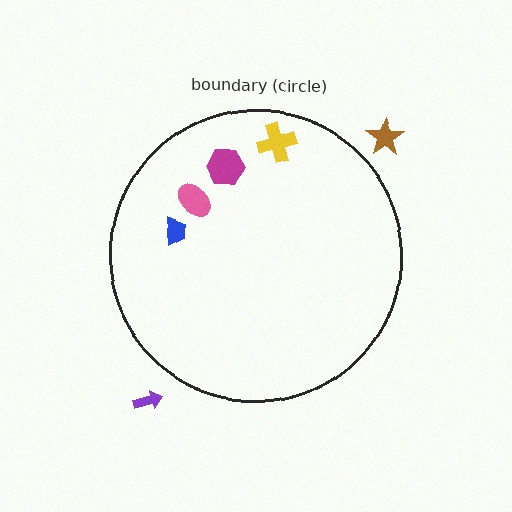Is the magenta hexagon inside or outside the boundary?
Inside.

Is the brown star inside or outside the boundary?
Outside.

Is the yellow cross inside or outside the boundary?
Inside.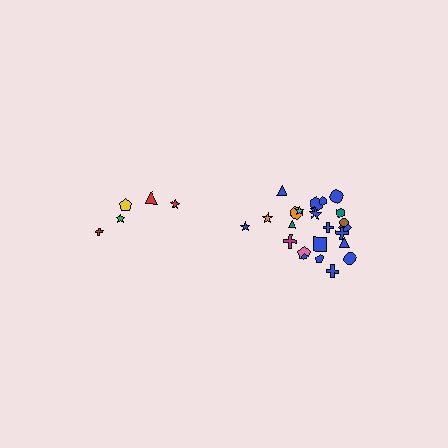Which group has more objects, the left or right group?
The right group.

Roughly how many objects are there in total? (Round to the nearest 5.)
Roughly 30 objects in total.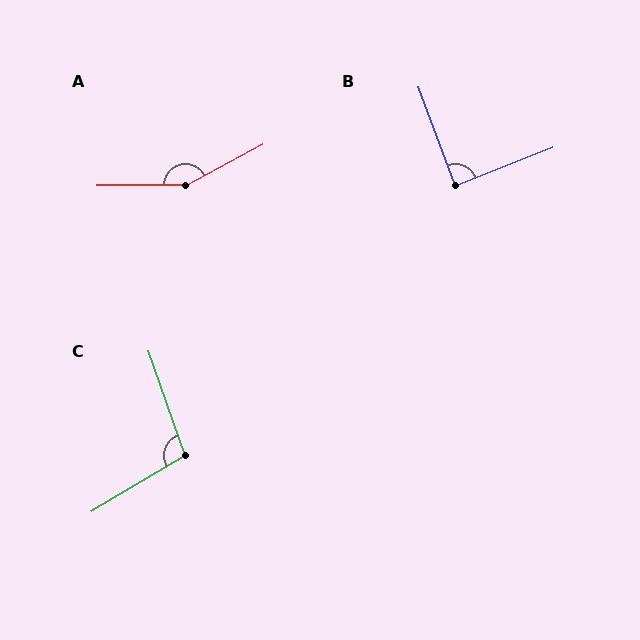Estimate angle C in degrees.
Approximately 102 degrees.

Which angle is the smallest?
B, at approximately 89 degrees.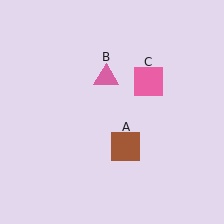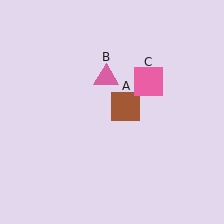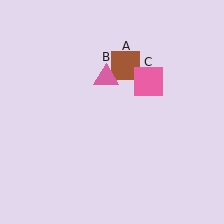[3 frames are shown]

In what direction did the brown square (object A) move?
The brown square (object A) moved up.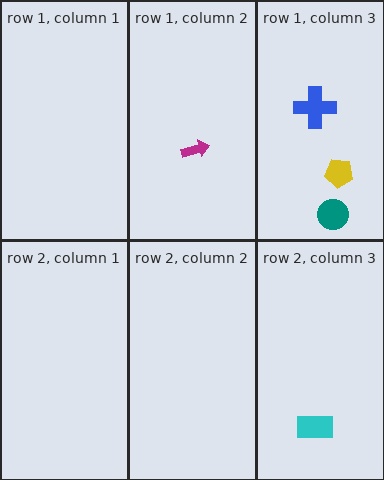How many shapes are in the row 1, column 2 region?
1.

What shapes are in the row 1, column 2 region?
The magenta arrow.